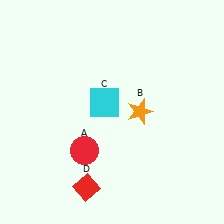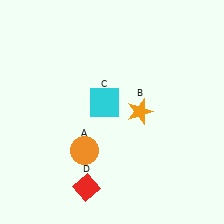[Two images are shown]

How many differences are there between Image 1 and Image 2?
There is 1 difference between the two images.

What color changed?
The circle (A) changed from red in Image 1 to orange in Image 2.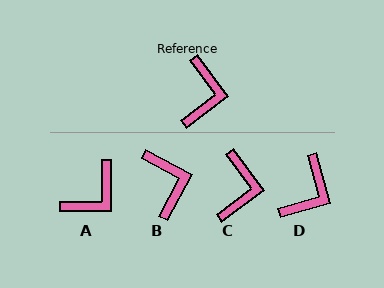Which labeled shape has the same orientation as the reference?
C.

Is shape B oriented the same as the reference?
No, it is off by about 25 degrees.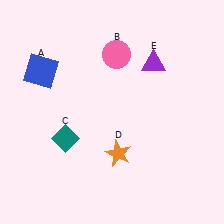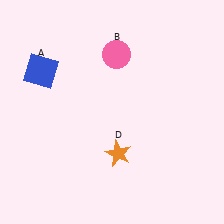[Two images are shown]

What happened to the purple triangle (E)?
The purple triangle (E) was removed in Image 2. It was in the top-right area of Image 1.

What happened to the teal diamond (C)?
The teal diamond (C) was removed in Image 2. It was in the bottom-left area of Image 1.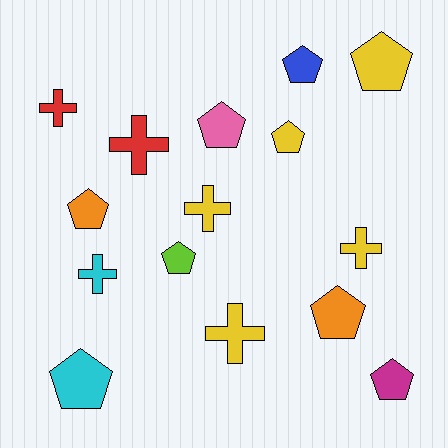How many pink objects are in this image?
There is 1 pink object.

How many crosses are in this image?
There are 6 crosses.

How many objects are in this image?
There are 15 objects.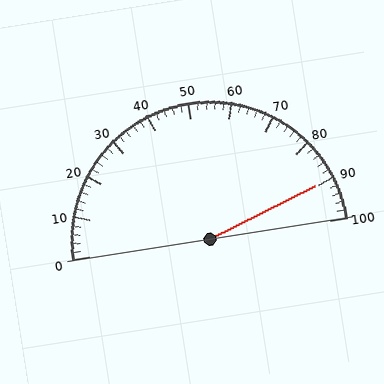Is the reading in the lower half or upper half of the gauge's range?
The reading is in the upper half of the range (0 to 100).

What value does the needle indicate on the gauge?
The needle indicates approximately 90.